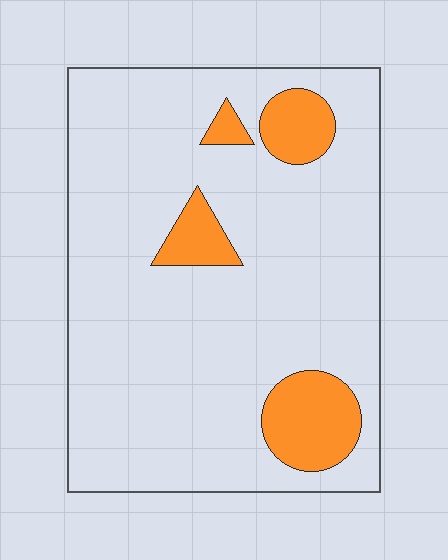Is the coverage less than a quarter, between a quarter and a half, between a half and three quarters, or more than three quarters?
Less than a quarter.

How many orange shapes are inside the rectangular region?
4.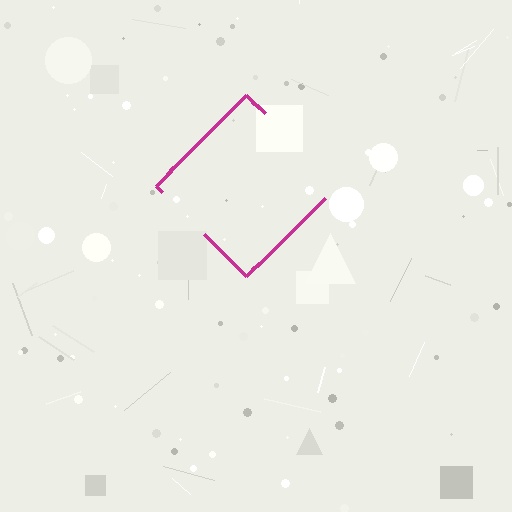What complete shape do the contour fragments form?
The contour fragments form a diamond.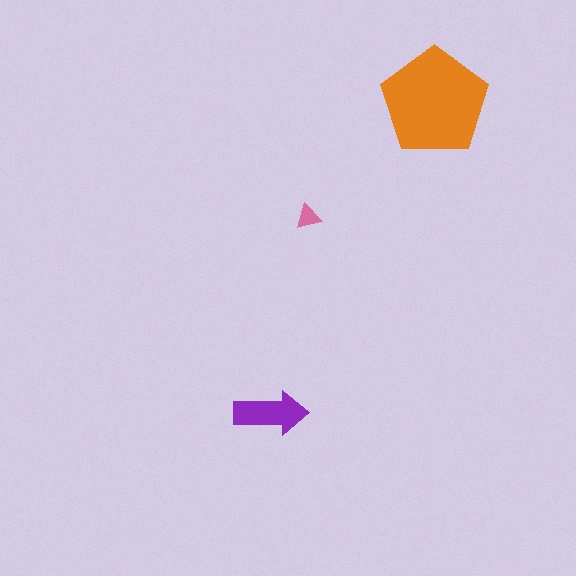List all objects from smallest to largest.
The pink triangle, the purple arrow, the orange pentagon.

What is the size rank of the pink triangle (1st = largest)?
3rd.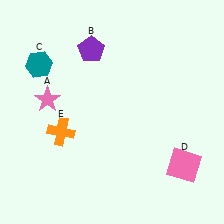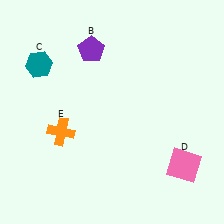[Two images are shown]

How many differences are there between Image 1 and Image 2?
There is 1 difference between the two images.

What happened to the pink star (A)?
The pink star (A) was removed in Image 2. It was in the top-left area of Image 1.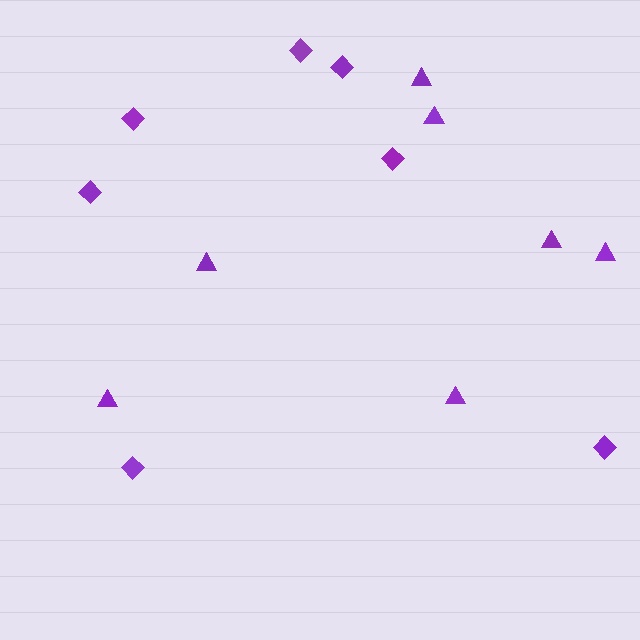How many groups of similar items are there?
There are 2 groups: one group of diamonds (7) and one group of triangles (7).